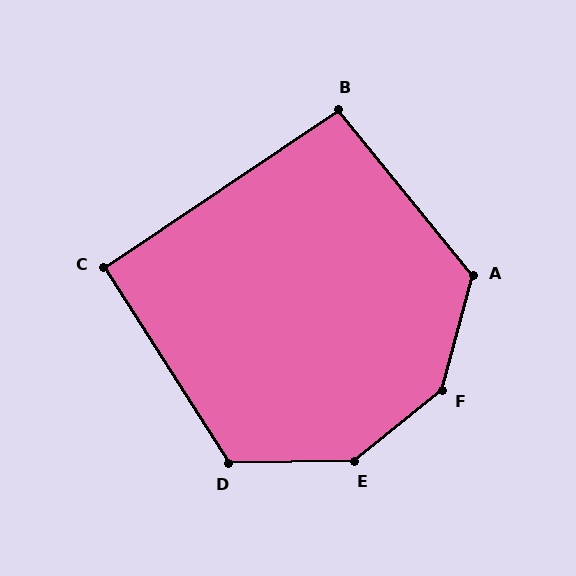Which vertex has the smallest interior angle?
C, at approximately 91 degrees.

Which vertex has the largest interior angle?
F, at approximately 144 degrees.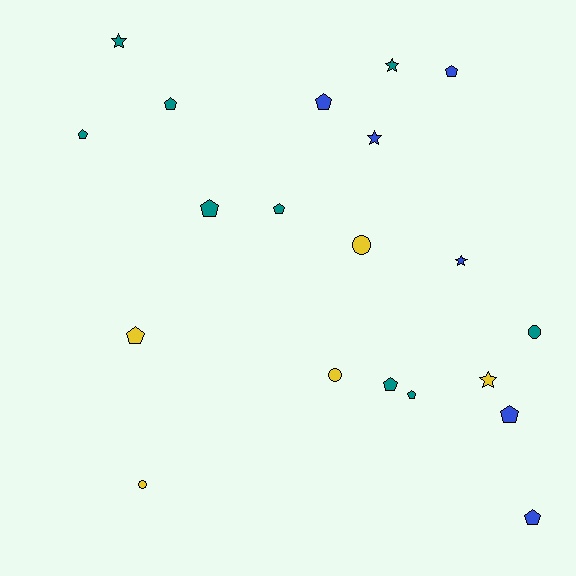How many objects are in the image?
There are 20 objects.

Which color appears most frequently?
Teal, with 9 objects.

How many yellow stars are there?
There is 1 yellow star.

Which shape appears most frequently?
Pentagon, with 11 objects.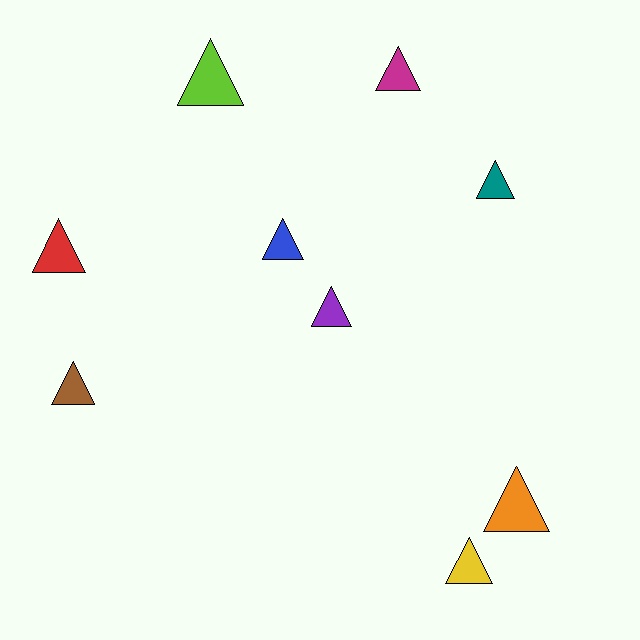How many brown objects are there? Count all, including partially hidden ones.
There is 1 brown object.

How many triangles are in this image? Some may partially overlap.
There are 9 triangles.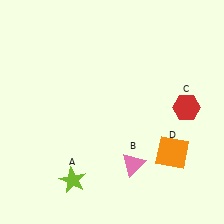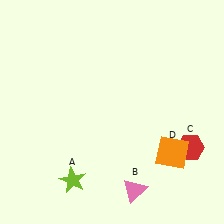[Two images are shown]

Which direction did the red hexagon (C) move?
The red hexagon (C) moved down.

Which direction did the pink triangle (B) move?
The pink triangle (B) moved down.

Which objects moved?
The objects that moved are: the pink triangle (B), the red hexagon (C).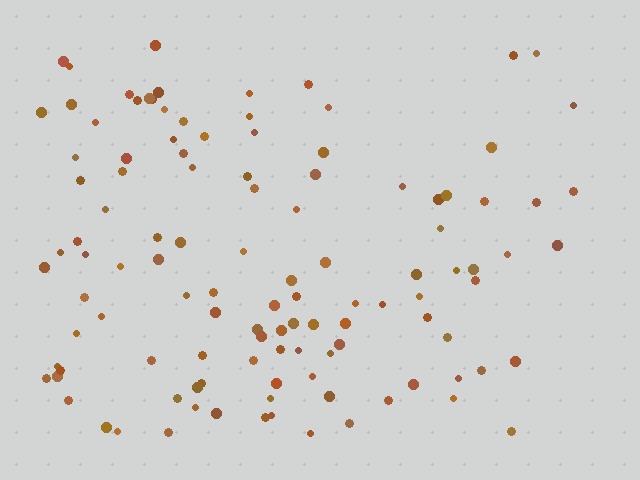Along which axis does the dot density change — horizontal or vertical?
Horizontal.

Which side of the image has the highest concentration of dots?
The left.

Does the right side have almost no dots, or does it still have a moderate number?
Still a moderate number, just noticeably fewer than the left.